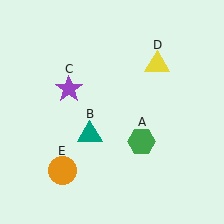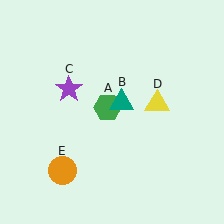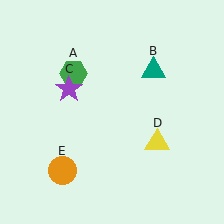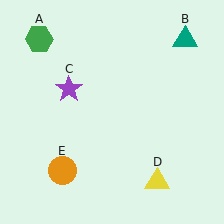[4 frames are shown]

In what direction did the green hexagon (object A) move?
The green hexagon (object A) moved up and to the left.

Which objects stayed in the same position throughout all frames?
Purple star (object C) and orange circle (object E) remained stationary.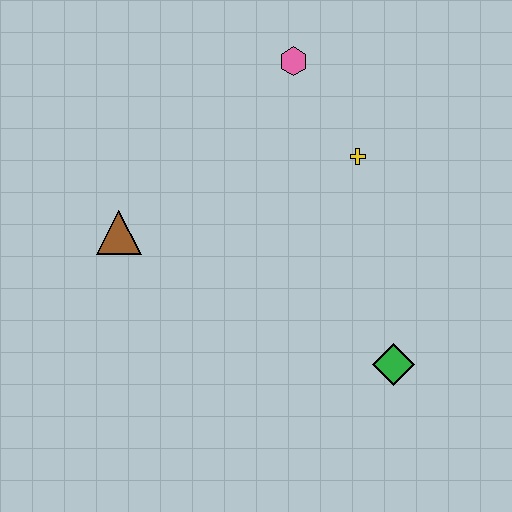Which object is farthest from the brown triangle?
The green diamond is farthest from the brown triangle.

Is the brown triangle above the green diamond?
Yes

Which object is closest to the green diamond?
The yellow cross is closest to the green diamond.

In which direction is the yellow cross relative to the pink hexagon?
The yellow cross is below the pink hexagon.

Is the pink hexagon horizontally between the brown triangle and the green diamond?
Yes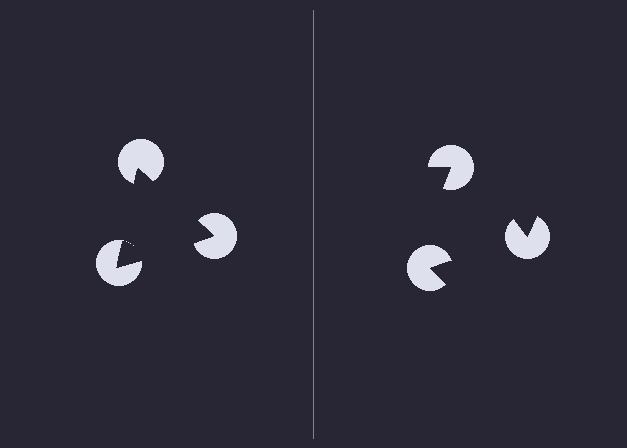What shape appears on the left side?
An illusory triangle.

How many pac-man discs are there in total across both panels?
6 — 3 on each side.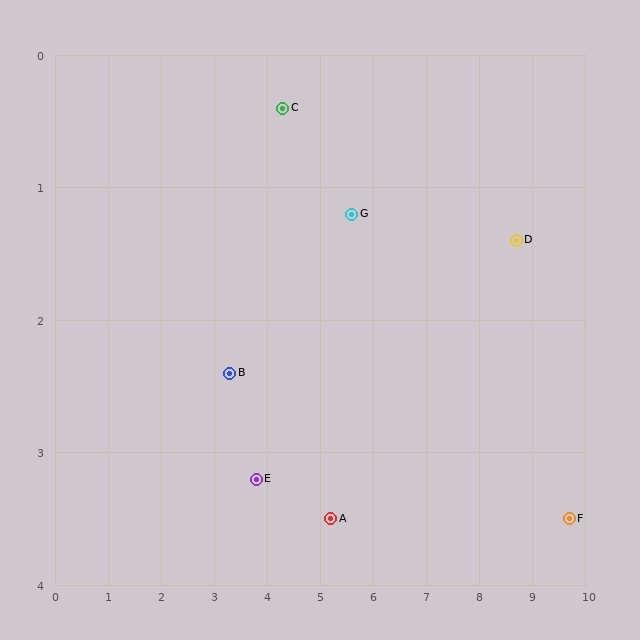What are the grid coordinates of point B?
Point B is at approximately (3.3, 2.4).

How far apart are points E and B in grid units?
Points E and B are about 0.9 grid units apart.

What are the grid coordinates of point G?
Point G is at approximately (5.6, 1.2).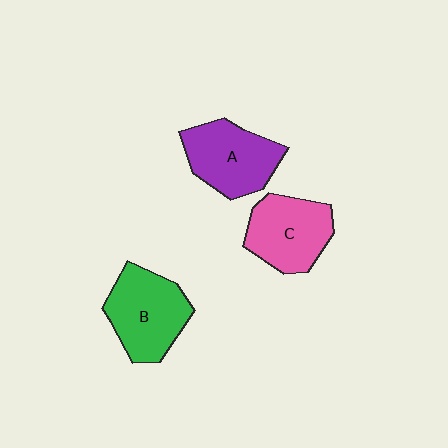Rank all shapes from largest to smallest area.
From largest to smallest: B (green), A (purple), C (pink).